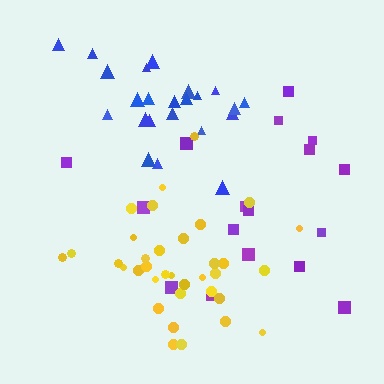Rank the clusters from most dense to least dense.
blue, yellow, purple.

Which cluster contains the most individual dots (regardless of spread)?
Yellow (35).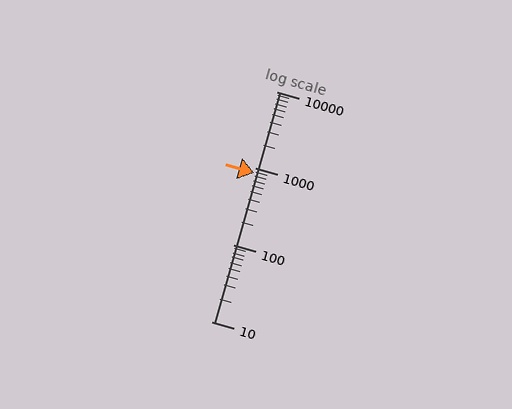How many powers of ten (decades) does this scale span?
The scale spans 3 decades, from 10 to 10000.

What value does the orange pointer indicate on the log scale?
The pointer indicates approximately 870.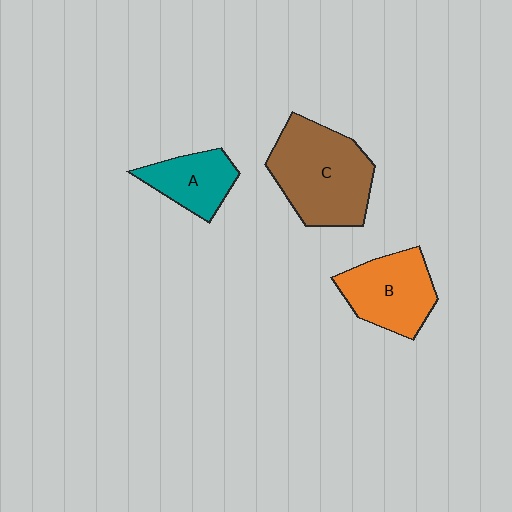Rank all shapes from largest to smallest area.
From largest to smallest: C (brown), B (orange), A (teal).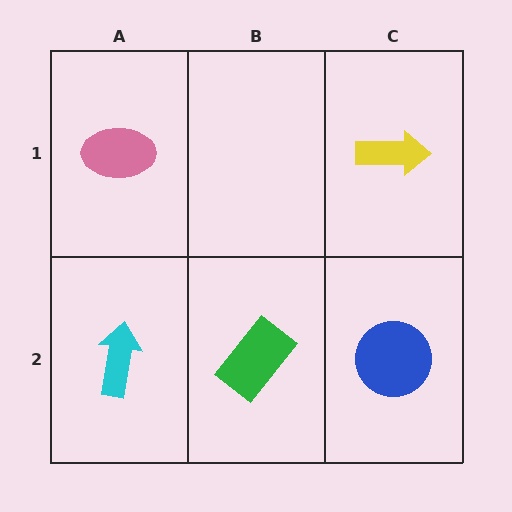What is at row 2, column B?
A green rectangle.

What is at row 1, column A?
A pink ellipse.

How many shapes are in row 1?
2 shapes.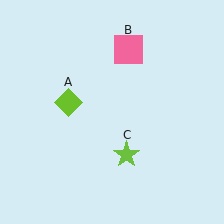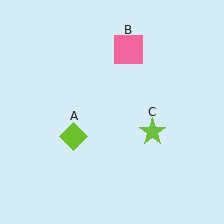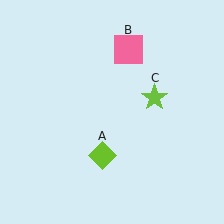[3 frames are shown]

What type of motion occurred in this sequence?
The lime diamond (object A), lime star (object C) rotated counterclockwise around the center of the scene.